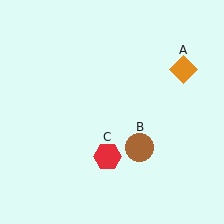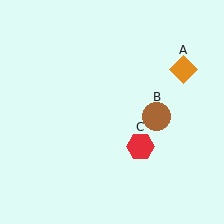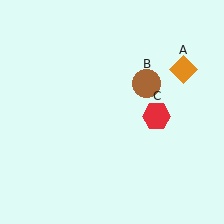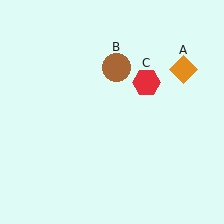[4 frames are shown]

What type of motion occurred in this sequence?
The brown circle (object B), red hexagon (object C) rotated counterclockwise around the center of the scene.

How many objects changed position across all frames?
2 objects changed position: brown circle (object B), red hexagon (object C).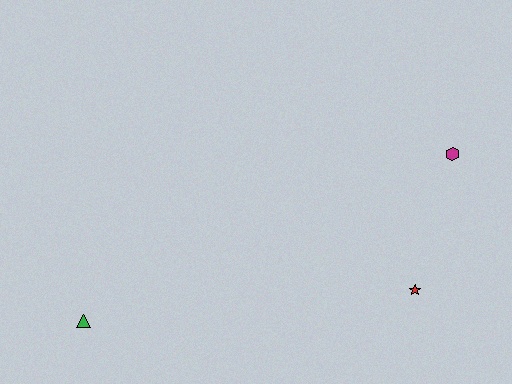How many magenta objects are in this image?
There is 1 magenta object.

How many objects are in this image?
There are 3 objects.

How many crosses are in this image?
There are no crosses.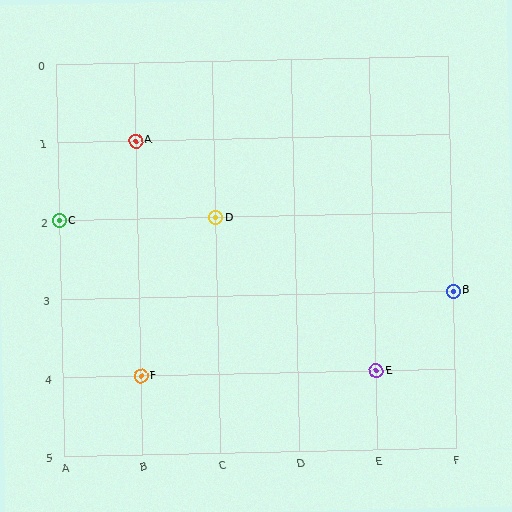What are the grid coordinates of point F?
Point F is at grid coordinates (B, 4).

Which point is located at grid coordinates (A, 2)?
Point C is at (A, 2).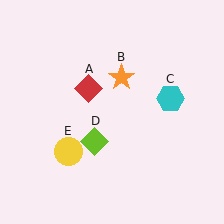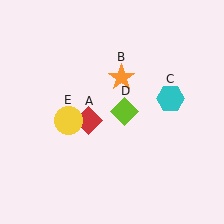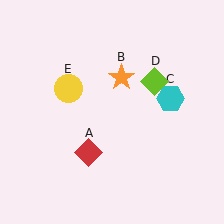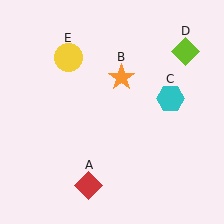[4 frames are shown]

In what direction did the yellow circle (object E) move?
The yellow circle (object E) moved up.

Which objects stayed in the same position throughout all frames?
Orange star (object B) and cyan hexagon (object C) remained stationary.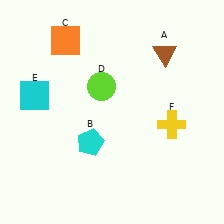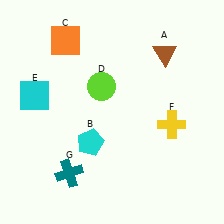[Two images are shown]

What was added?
A teal cross (G) was added in Image 2.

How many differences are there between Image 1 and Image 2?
There is 1 difference between the two images.